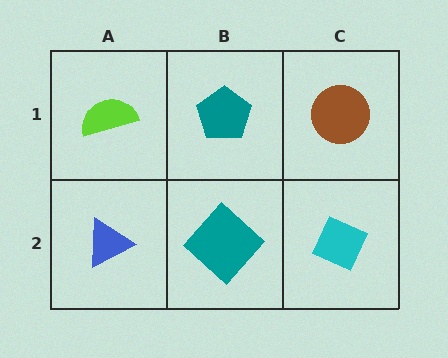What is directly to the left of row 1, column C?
A teal pentagon.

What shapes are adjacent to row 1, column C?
A cyan diamond (row 2, column C), a teal pentagon (row 1, column B).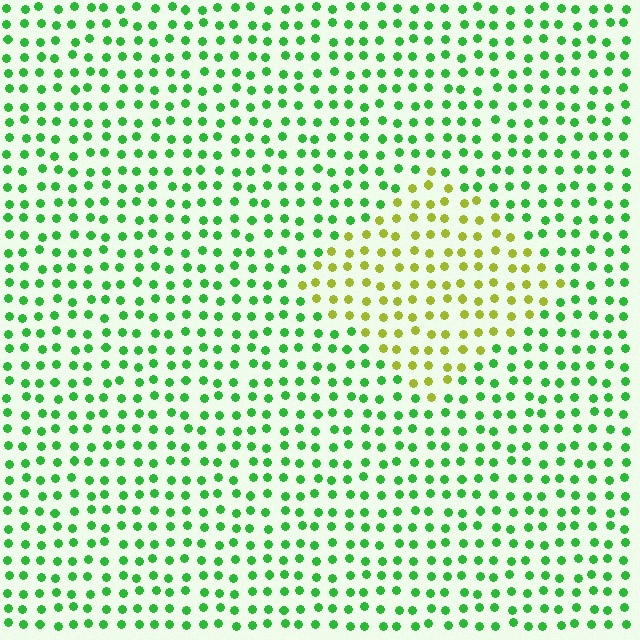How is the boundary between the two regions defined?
The boundary is defined purely by a slight shift in hue (about 53 degrees). Spacing, size, and orientation are identical on both sides.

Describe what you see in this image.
The image is filled with small green elements in a uniform arrangement. A diamond-shaped region is visible where the elements are tinted to a slightly different hue, forming a subtle color boundary.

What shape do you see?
I see a diamond.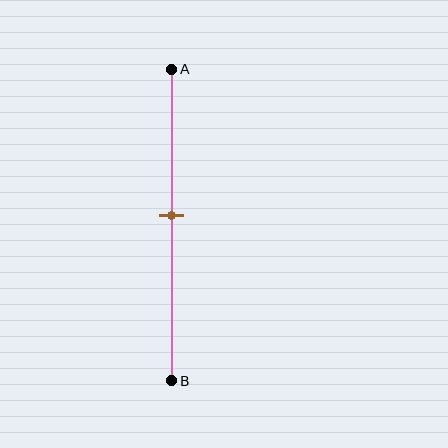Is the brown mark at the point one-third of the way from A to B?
No, the mark is at about 45% from A, not at the 33% one-third point.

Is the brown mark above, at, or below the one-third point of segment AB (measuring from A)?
The brown mark is below the one-third point of segment AB.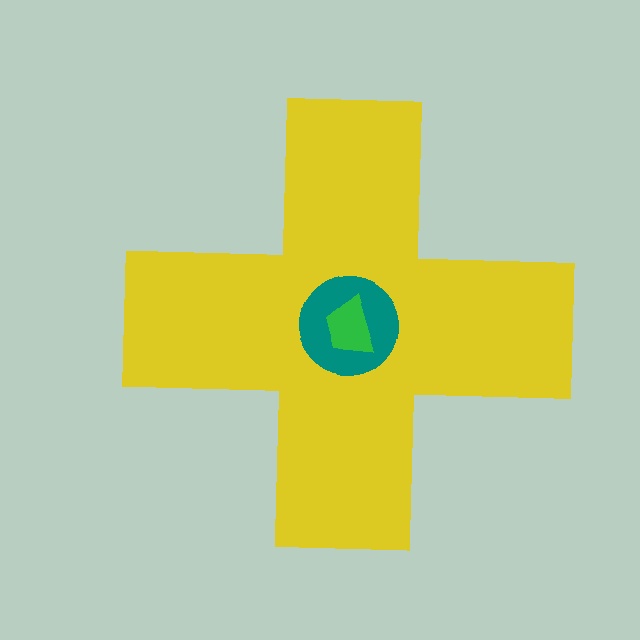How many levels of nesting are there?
3.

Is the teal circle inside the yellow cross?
Yes.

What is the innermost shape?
The green trapezoid.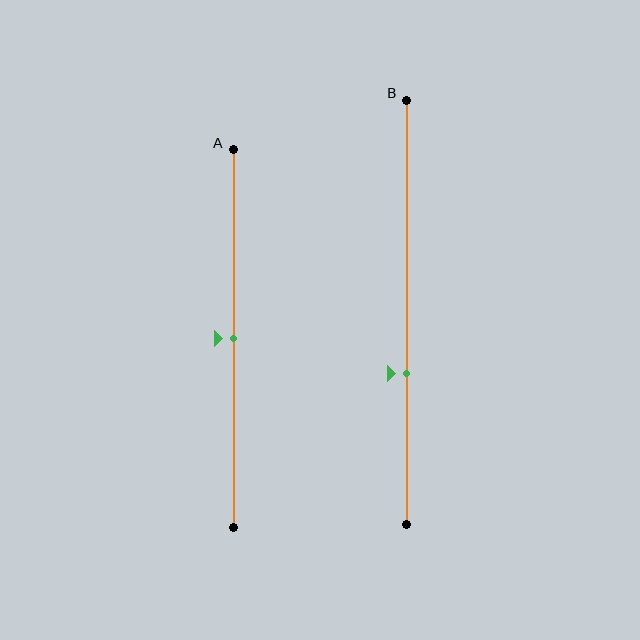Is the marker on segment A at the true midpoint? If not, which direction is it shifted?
Yes, the marker on segment A is at the true midpoint.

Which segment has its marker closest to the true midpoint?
Segment A has its marker closest to the true midpoint.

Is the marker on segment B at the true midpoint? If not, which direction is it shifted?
No, the marker on segment B is shifted downward by about 14% of the segment length.